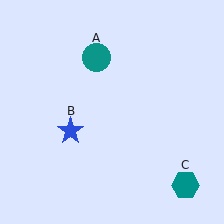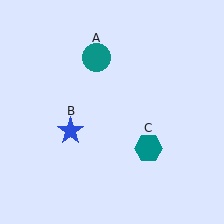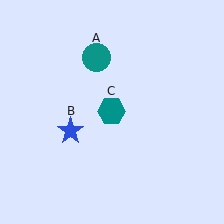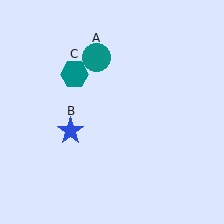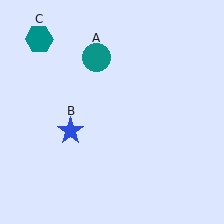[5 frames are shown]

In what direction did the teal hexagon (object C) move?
The teal hexagon (object C) moved up and to the left.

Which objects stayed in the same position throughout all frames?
Teal circle (object A) and blue star (object B) remained stationary.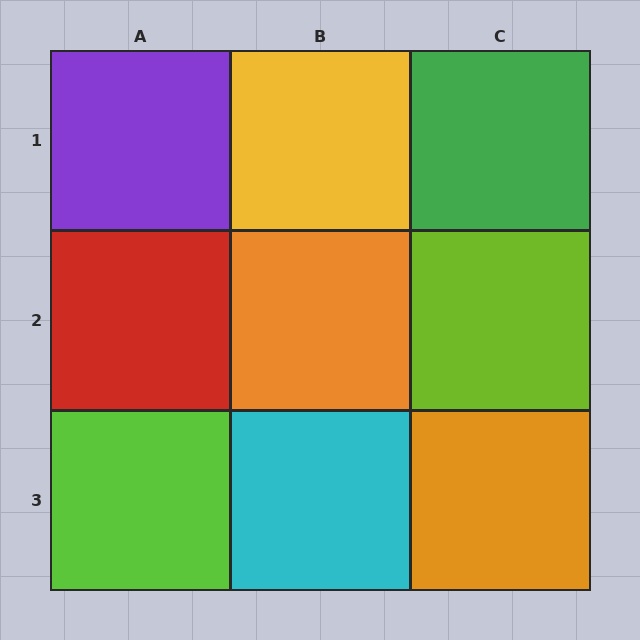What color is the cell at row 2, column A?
Red.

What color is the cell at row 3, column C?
Orange.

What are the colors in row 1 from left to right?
Purple, yellow, green.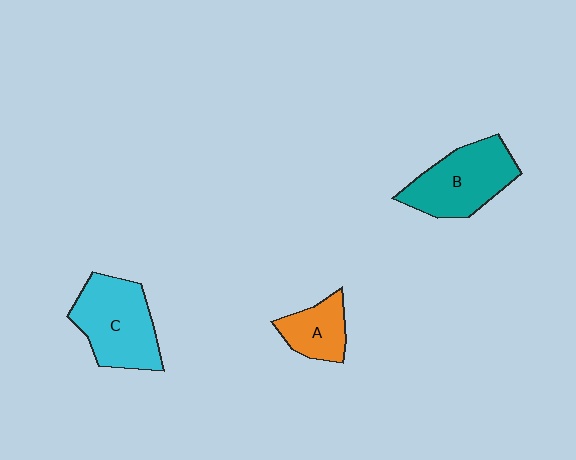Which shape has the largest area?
Shape C (cyan).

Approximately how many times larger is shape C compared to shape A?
Approximately 1.9 times.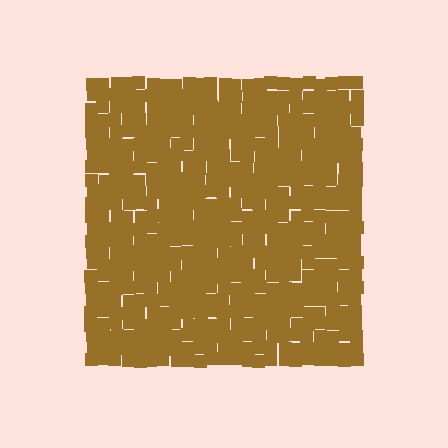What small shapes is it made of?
It is made of small squares.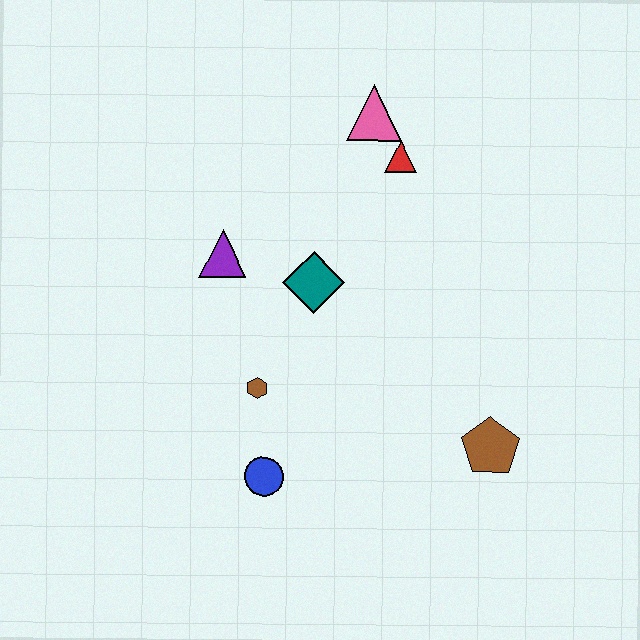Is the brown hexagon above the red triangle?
No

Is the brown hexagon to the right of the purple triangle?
Yes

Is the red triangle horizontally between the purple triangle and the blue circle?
No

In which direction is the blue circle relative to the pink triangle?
The blue circle is below the pink triangle.